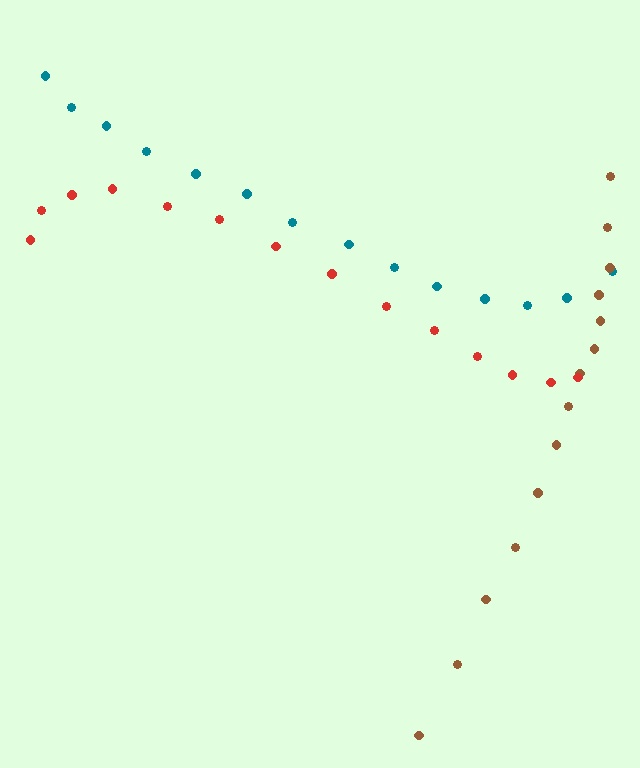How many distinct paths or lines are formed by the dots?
There are 3 distinct paths.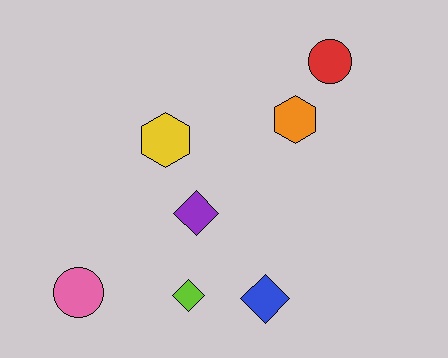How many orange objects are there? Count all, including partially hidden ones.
There is 1 orange object.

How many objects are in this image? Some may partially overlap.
There are 7 objects.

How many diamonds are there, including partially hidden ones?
There are 3 diamonds.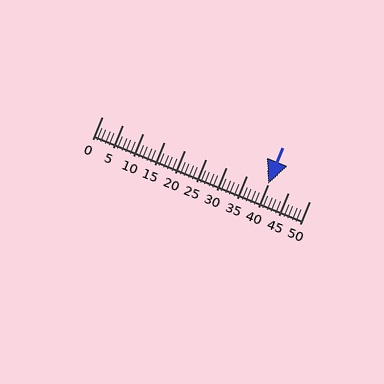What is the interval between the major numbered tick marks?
The major tick marks are spaced 5 units apart.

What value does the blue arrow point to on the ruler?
The blue arrow points to approximately 40.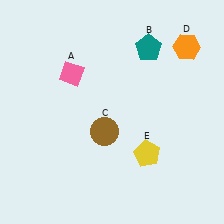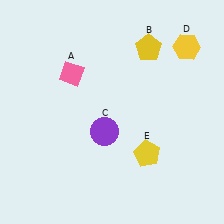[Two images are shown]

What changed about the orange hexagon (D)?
In Image 1, D is orange. In Image 2, it changed to yellow.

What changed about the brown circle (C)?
In Image 1, C is brown. In Image 2, it changed to purple.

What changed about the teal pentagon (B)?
In Image 1, B is teal. In Image 2, it changed to yellow.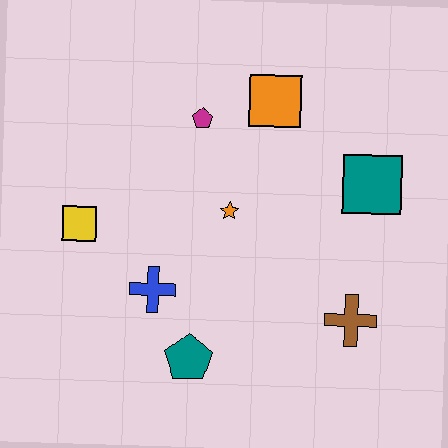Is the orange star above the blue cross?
Yes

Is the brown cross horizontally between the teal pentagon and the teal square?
Yes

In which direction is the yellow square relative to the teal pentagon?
The yellow square is above the teal pentagon.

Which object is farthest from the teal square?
The yellow square is farthest from the teal square.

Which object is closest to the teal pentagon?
The blue cross is closest to the teal pentagon.